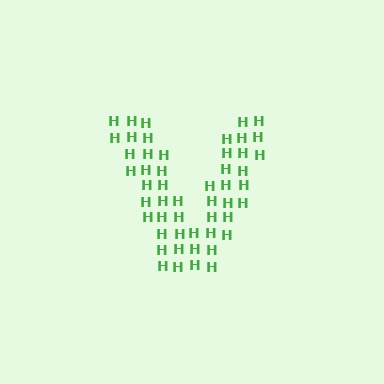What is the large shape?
The large shape is the letter V.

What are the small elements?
The small elements are letter H's.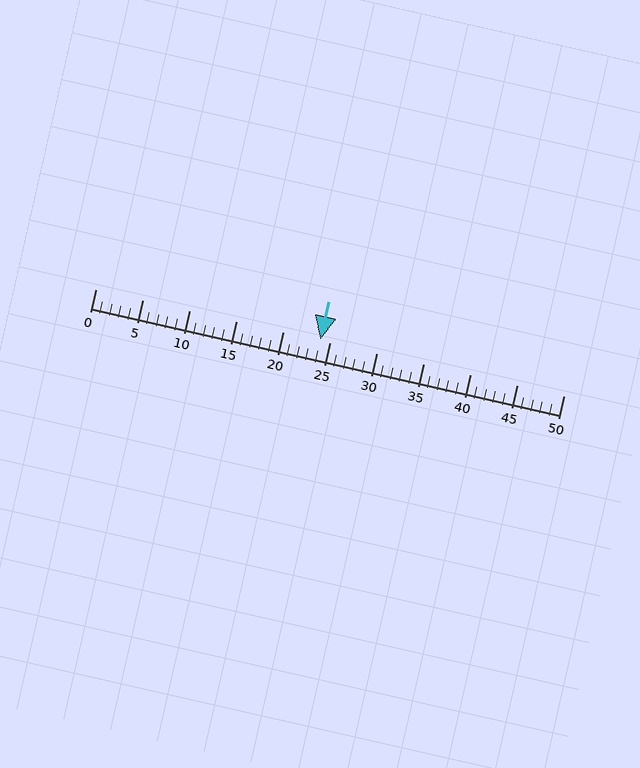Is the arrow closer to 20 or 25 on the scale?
The arrow is closer to 25.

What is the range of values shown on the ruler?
The ruler shows values from 0 to 50.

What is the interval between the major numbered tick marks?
The major tick marks are spaced 5 units apart.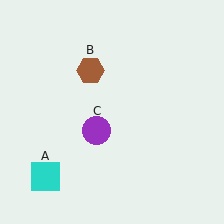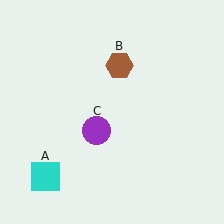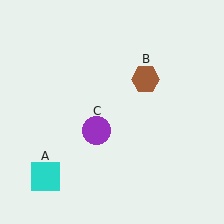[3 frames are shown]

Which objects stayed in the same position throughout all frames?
Cyan square (object A) and purple circle (object C) remained stationary.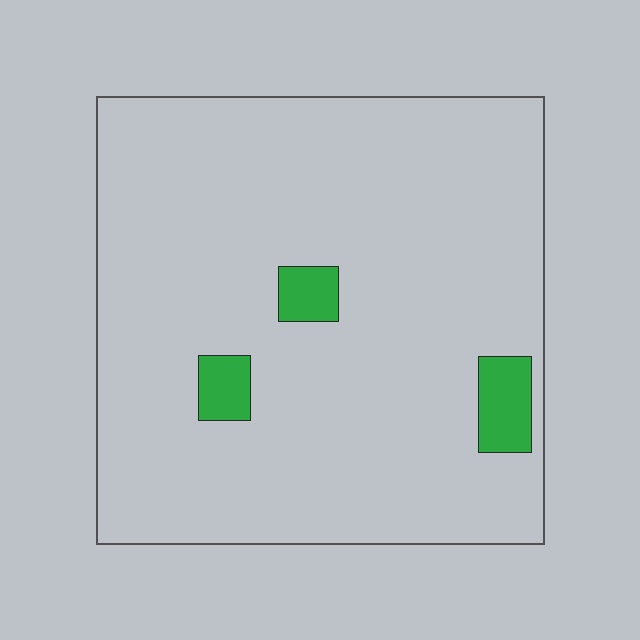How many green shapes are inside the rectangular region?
3.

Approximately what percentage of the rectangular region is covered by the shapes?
Approximately 5%.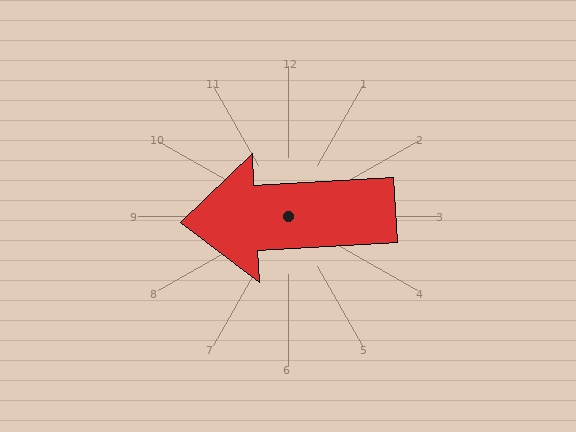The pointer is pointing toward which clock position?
Roughly 9 o'clock.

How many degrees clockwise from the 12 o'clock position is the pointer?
Approximately 267 degrees.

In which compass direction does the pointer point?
West.